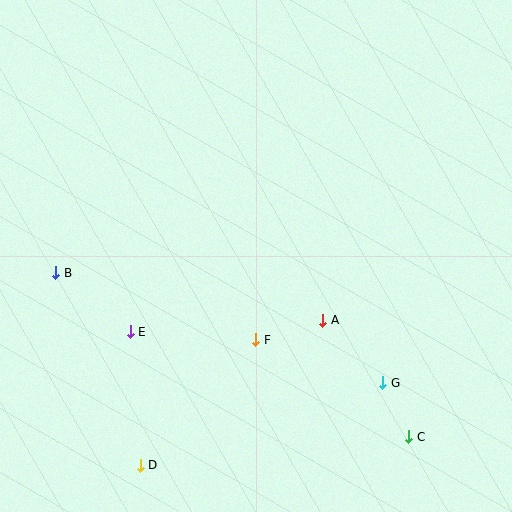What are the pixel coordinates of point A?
Point A is at (323, 320).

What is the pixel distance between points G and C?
The distance between G and C is 60 pixels.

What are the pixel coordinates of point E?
Point E is at (130, 332).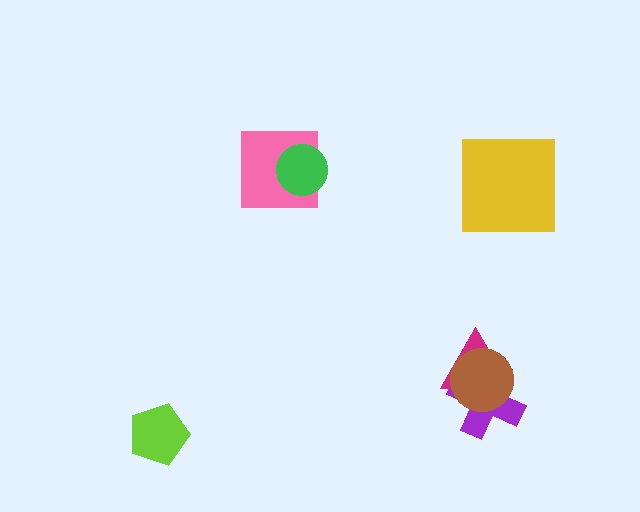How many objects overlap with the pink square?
1 object overlaps with the pink square.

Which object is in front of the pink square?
The green circle is in front of the pink square.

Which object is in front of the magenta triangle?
The brown circle is in front of the magenta triangle.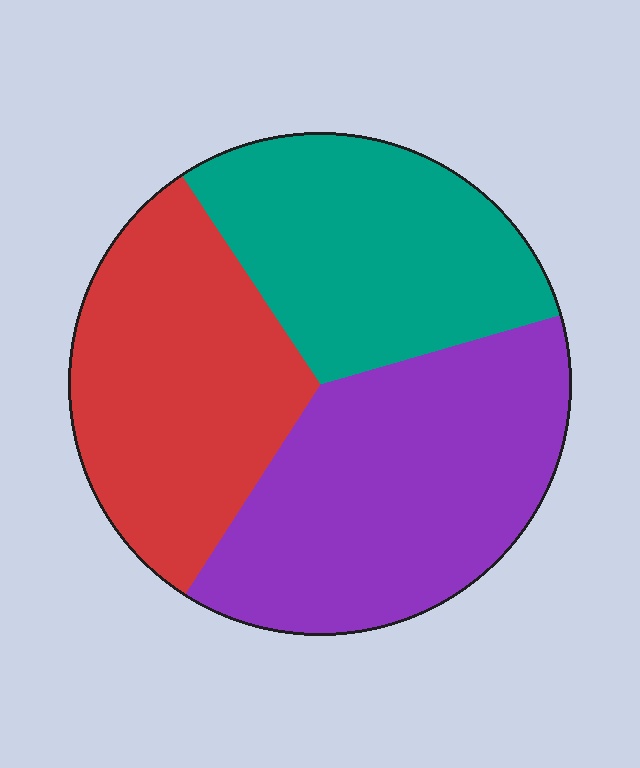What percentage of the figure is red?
Red covers about 30% of the figure.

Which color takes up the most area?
Purple, at roughly 40%.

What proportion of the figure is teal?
Teal covers roughly 30% of the figure.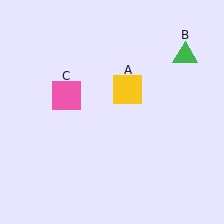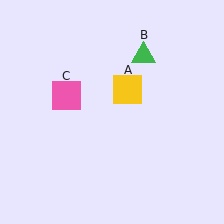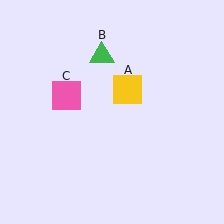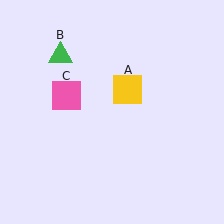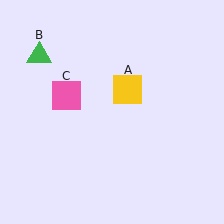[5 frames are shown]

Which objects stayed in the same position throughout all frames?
Yellow square (object A) and pink square (object C) remained stationary.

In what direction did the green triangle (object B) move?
The green triangle (object B) moved left.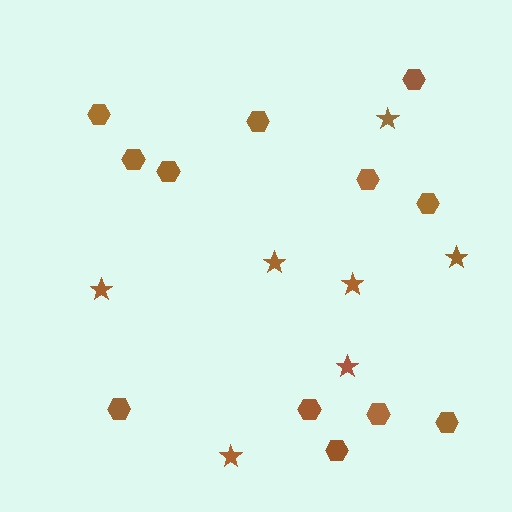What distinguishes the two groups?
There are 2 groups: one group of hexagons (12) and one group of stars (7).